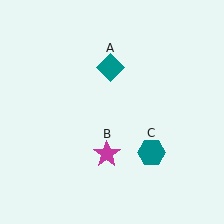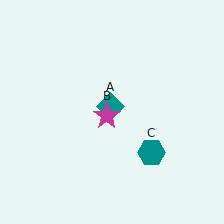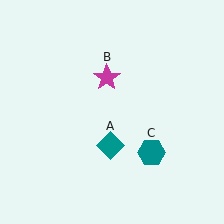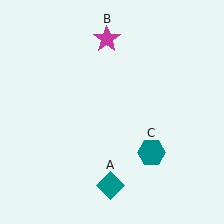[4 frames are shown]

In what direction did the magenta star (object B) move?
The magenta star (object B) moved up.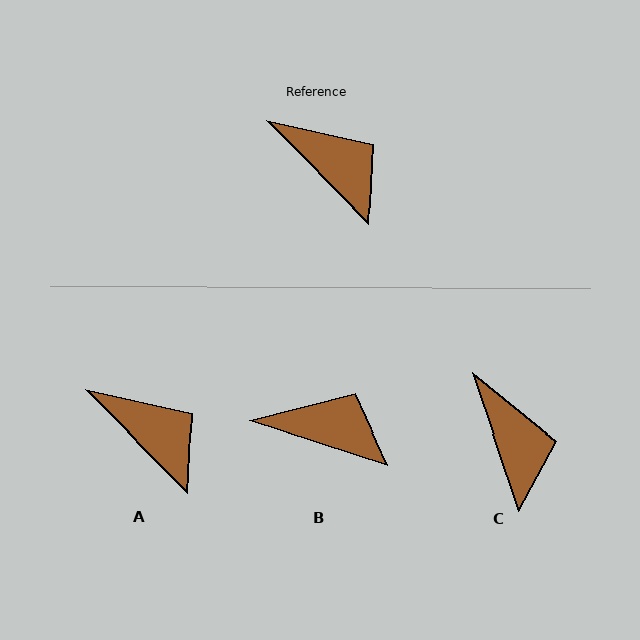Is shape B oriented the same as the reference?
No, it is off by about 27 degrees.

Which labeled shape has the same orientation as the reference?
A.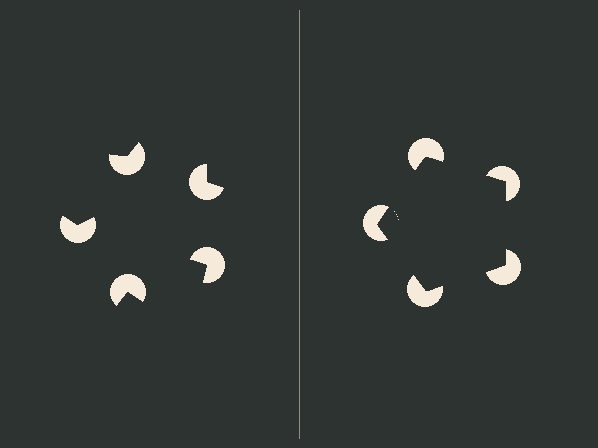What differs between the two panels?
The pac-man discs are positioned identically on both sides; only the wedge orientations differ. On the right they align to a pentagon; on the left they are misaligned.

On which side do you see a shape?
An illusory pentagon appears on the right side. On the left side the wedge cuts are rotated, so no coherent shape forms.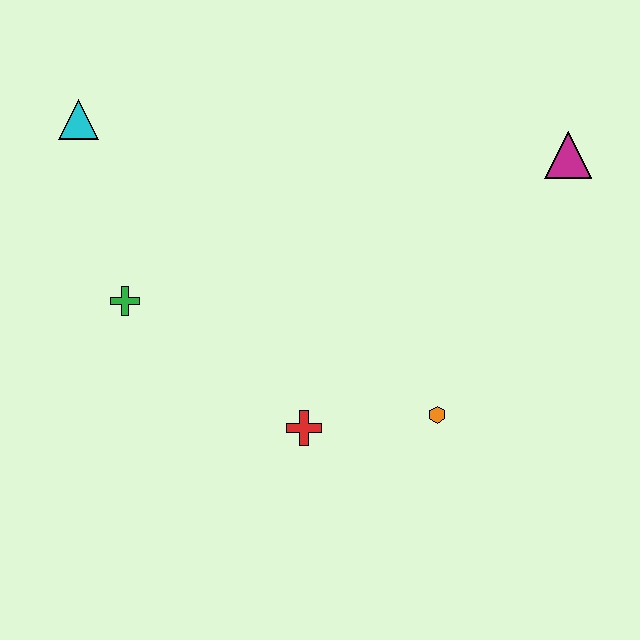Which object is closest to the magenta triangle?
The orange hexagon is closest to the magenta triangle.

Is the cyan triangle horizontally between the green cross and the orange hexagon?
No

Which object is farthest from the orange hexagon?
The cyan triangle is farthest from the orange hexagon.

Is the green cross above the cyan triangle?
No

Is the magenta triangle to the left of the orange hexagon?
No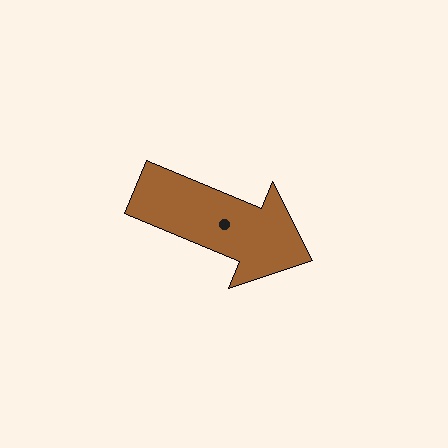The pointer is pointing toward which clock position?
Roughly 4 o'clock.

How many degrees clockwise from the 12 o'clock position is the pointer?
Approximately 112 degrees.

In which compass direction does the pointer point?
East.